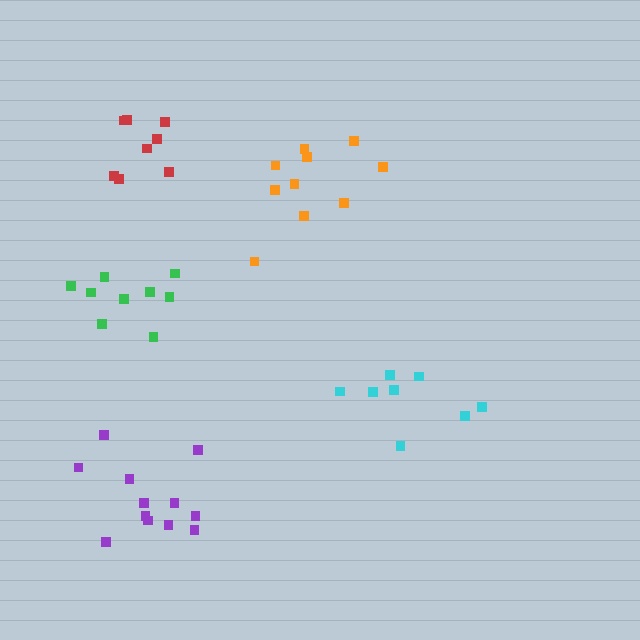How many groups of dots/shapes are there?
There are 5 groups.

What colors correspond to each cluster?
The clusters are colored: orange, purple, cyan, red, green.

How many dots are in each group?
Group 1: 10 dots, Group 2: 12 dots, Group 3: 8 dots, Group 4: 8 dots, Group 5: 9 dots (47 total).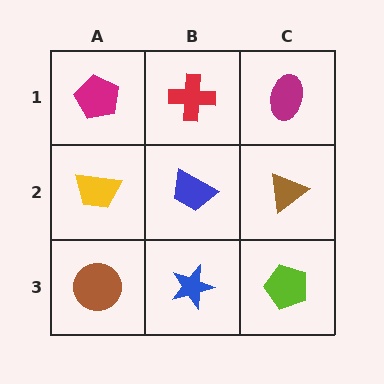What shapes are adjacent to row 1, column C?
A brown triangle (row 2, column C), a red cross (row 1, column B).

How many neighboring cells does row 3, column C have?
2.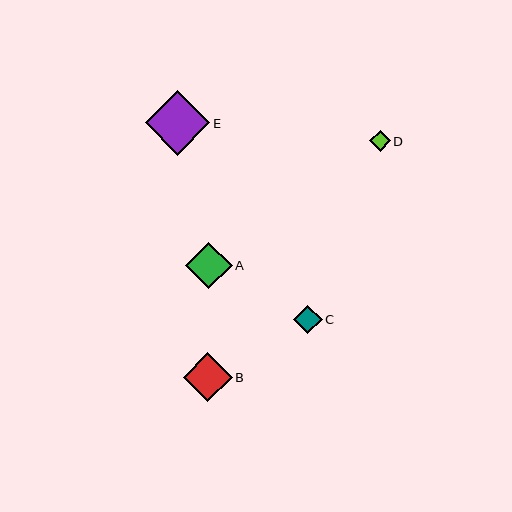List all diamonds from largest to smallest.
From largest to smallest: E, B, A, C, D.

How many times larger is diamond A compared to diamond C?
Diamond A is approximately 1.6 times the size of diamond C.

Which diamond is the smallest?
Diamond D is the smallest with a size of approximately 21 pixels.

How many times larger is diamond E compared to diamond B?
Diamond E is approximately 1.3 times the size of diamond B.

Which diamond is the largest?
Diamond E is the largest with a size of approximately 64 pixels.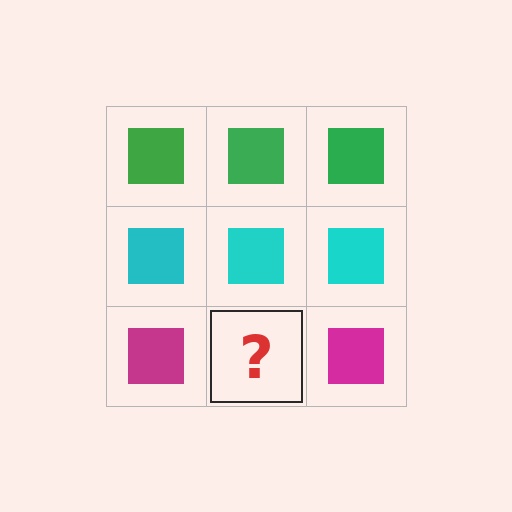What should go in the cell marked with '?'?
The missing cell should contain a magenta square.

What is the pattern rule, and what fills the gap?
The rule is that each row has a consistent color. The gap should be filled with a magenta square.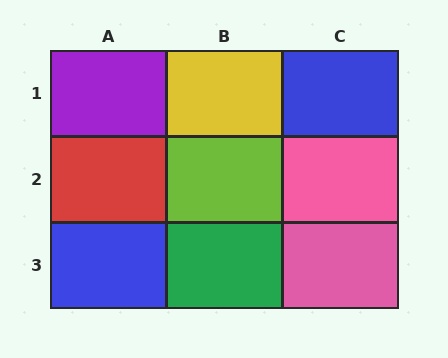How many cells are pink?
2 cells are pink.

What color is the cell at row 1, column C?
Blue.